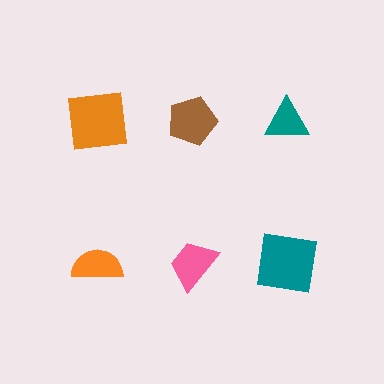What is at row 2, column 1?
An orange semicircle.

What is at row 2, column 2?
A pink trapezoid.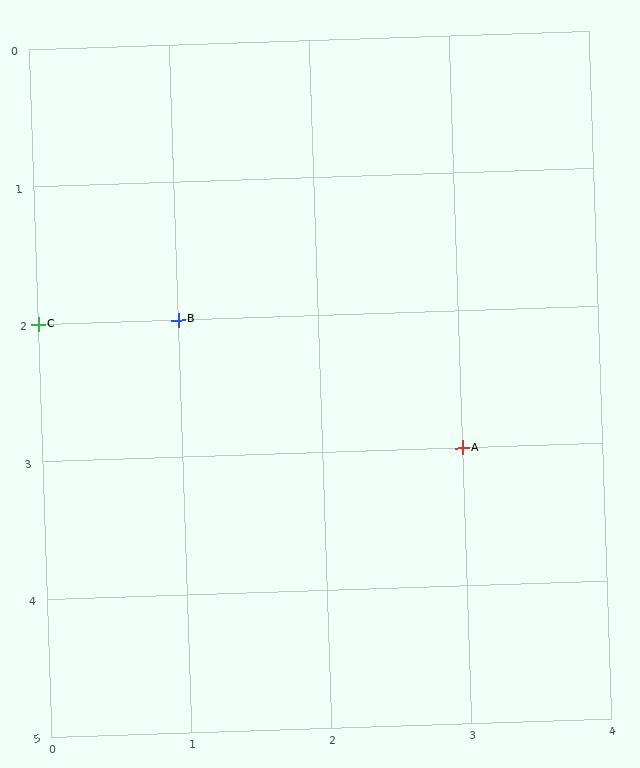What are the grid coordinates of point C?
Point C is at grid coordinates (0, 2).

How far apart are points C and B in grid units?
Points C and B are 1 column apart.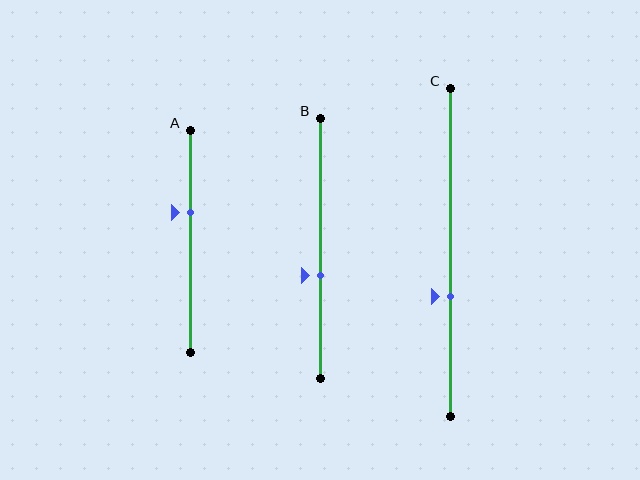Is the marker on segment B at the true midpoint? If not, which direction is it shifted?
No, the marker on segment B is shifted downward by about 10% of the segment length.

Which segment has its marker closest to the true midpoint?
Segment B has its marker closest to the true midpoint.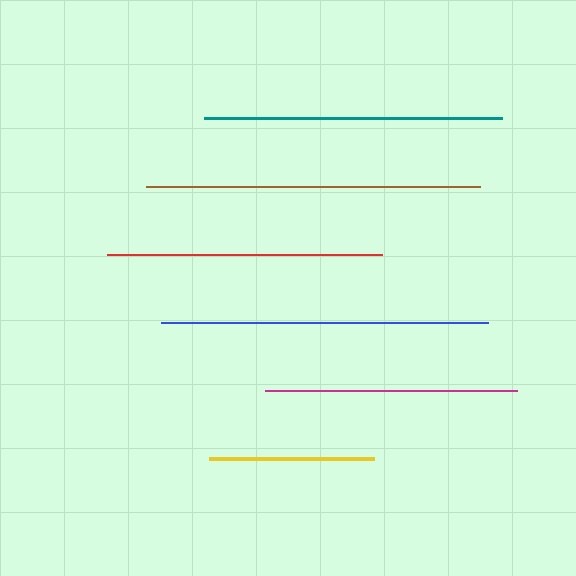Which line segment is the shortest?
The yellow line is the shortest at approximately 165 pixels.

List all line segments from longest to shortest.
From longest to shortest: brown, blue, teal, red, magenta, yellow.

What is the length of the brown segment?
The brown segment is approximately 334 pixels long.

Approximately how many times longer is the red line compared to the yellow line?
The red line is approximately 1.7 times the length of the yellow line.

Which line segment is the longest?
The brown line is the longest at approximately 334 pixels.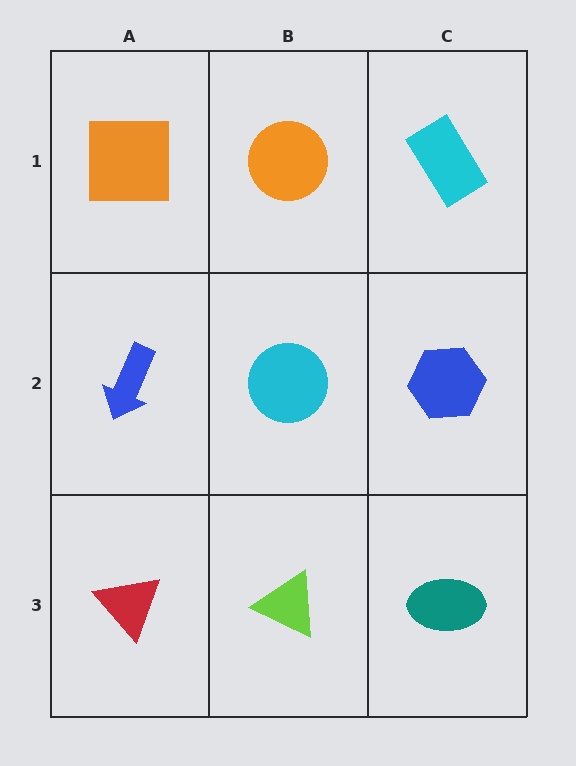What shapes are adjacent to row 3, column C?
A blue hexagon (row 2, column C), a lime triangle (row 3, column B).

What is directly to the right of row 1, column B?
A cyan rectangle.